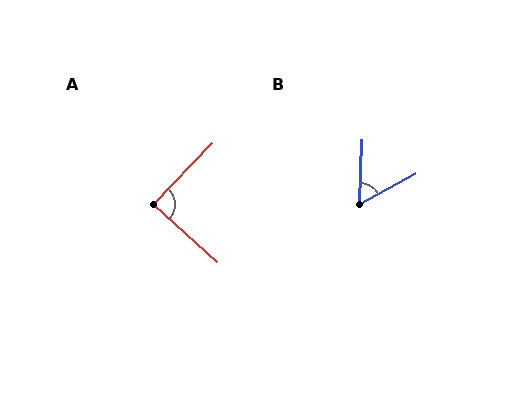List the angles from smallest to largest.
B (59°), A (88°).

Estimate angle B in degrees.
Approximately 59 degrees.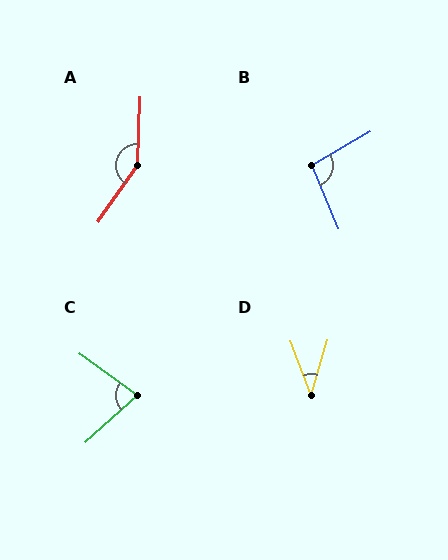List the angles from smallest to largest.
D (37°), C (78°), B (97°), A (147°).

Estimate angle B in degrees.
Approximately 97 degrees.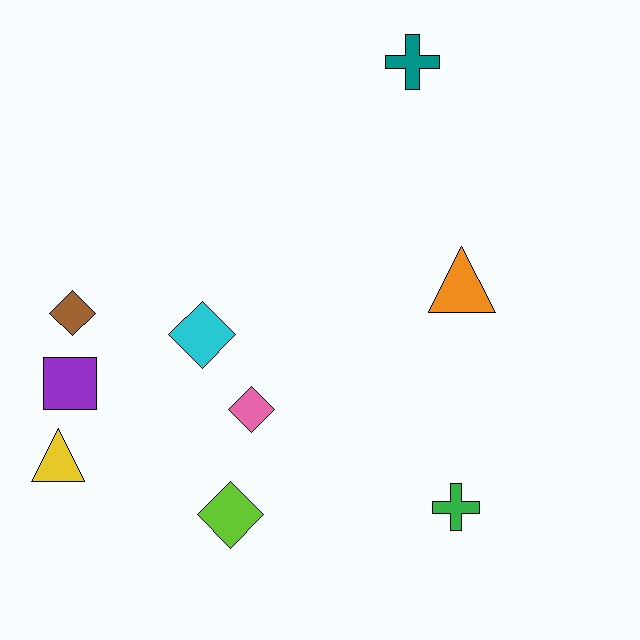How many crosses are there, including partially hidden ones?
There are 2 crosses.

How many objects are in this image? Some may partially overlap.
There are 9 objects.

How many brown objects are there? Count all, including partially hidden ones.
There is 1 brown object.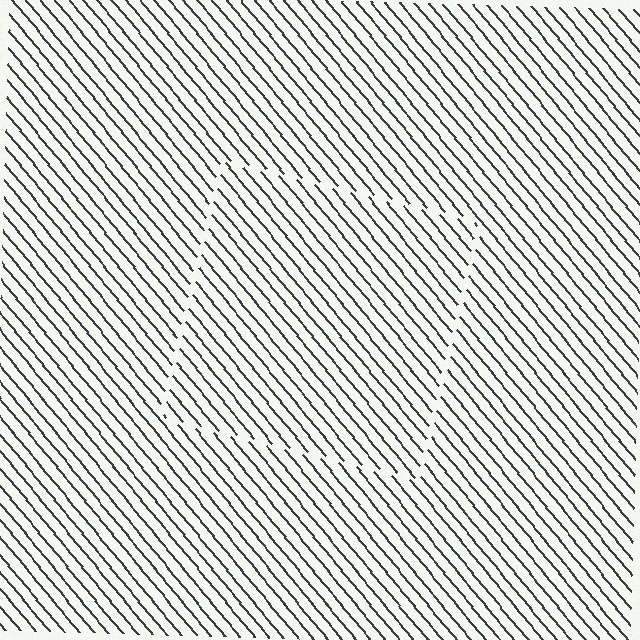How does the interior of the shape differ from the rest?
The interior of the shape contains the same grating, shifted by half a period — the contour is defined by the phase discontinuity where line-ends from the inner and outer gratings abut.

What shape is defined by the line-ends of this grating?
An illusory square. The interior of the shape contains the same grating, shifted by half a period — the contour is defined by the phase discontinuity where line-ends from the inner and outer gratings abut.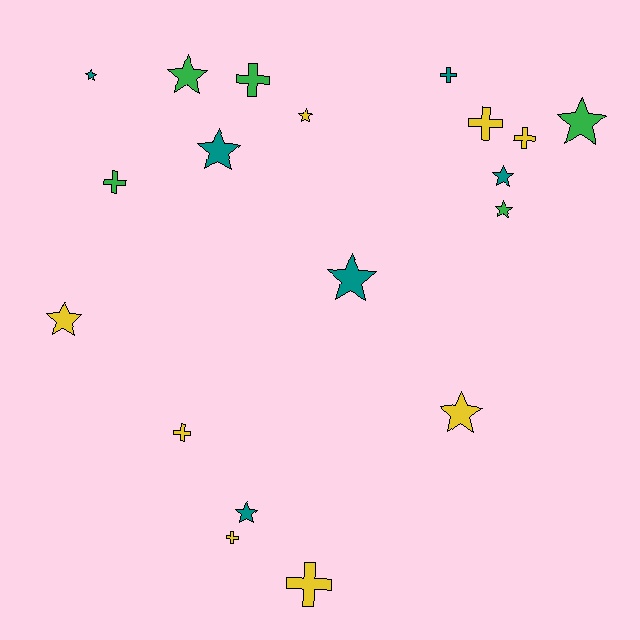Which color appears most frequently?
Yellow, with 8 objects.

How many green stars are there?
There are 3 green stars.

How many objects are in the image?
There are 19 objects.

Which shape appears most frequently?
Star, with 11 objects.